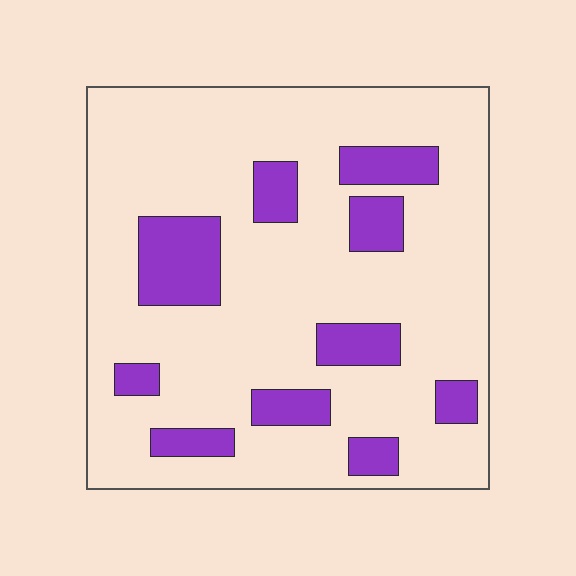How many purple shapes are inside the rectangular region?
10.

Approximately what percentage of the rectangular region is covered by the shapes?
Approximately 20%.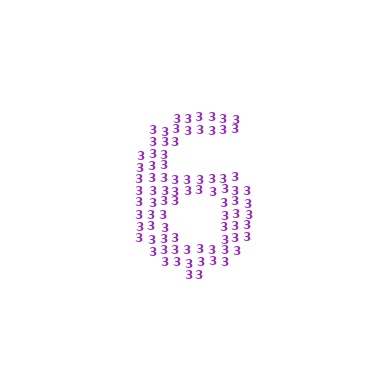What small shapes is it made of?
It is made of small digit 3's.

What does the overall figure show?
The overall figure shows the digit 6.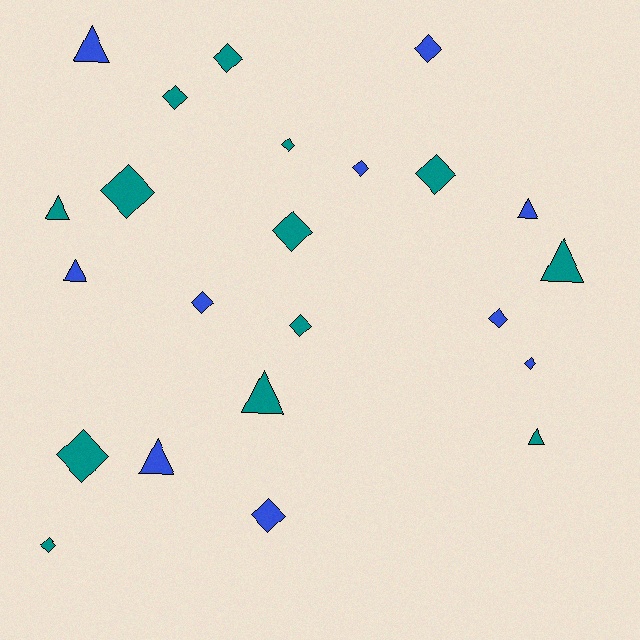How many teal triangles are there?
There are 4 teal triangles.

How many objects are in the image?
There are 23 objects.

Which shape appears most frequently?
Diamond, with 15 objects.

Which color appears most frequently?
Teal, with 13 objects.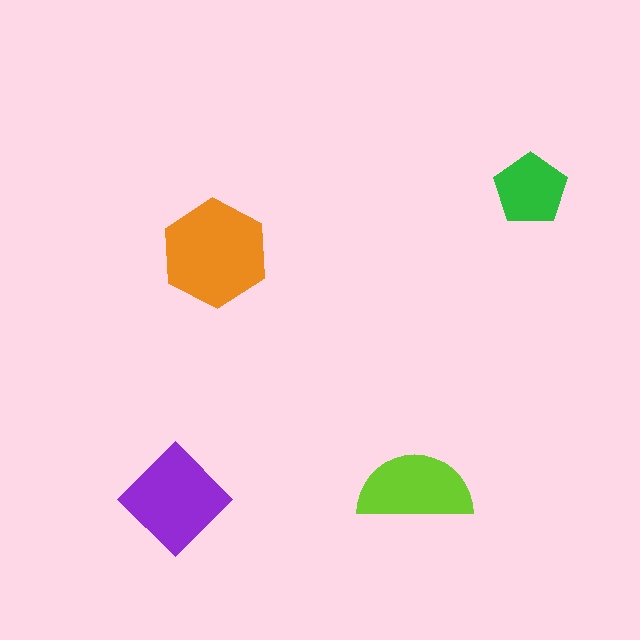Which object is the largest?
The orange hexagon.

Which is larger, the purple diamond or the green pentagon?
The purple diamond.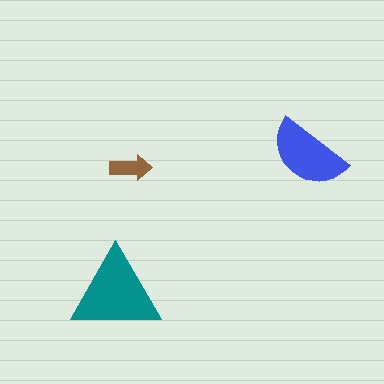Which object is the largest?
The teal triangle.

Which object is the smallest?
The brown arrow.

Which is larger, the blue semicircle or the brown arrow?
The blue semicircle.